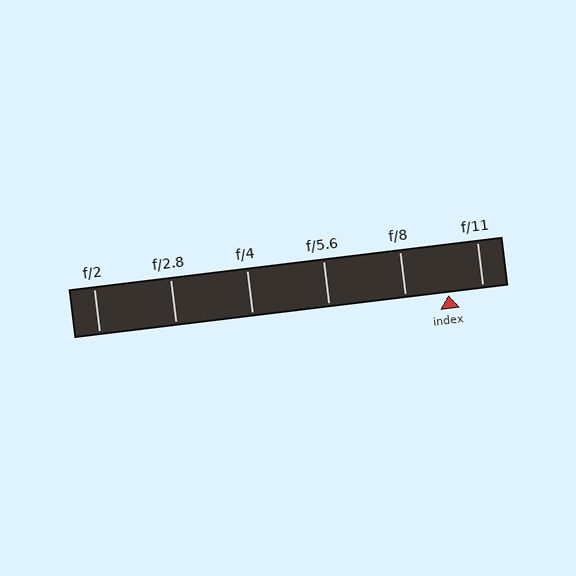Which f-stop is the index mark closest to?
The index mark is closest to f/11.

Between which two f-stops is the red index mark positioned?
The index mark is between f/8 and f/11.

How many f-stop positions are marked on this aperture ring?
There are 6 f-stop positions marked.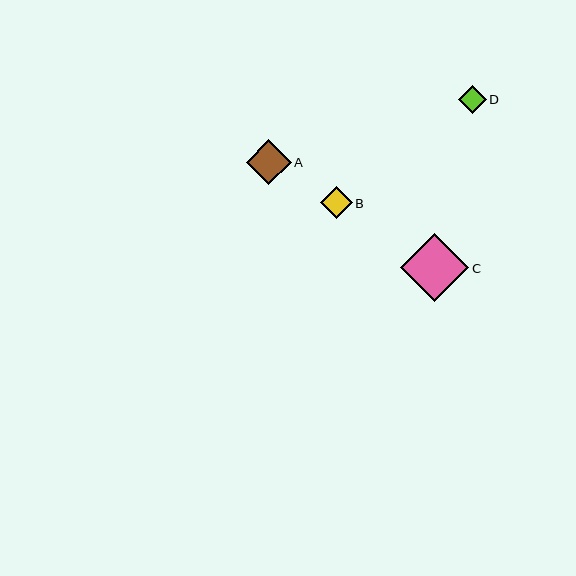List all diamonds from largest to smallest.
From largest to smallest: C, A, B, D.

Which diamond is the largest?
Diamond C is the largest with a size of approximately 68 pixels.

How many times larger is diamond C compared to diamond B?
Diamond C is approximately 2.1 times the size of diamond B.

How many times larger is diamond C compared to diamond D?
Diamond C is approximately 2.4 times the size of diamond D.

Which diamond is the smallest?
Diamond D is the smallest with a size of approximately 28 pixels.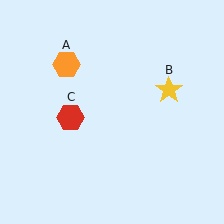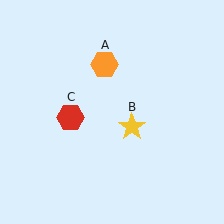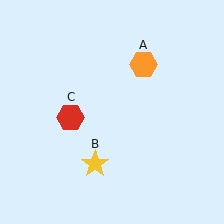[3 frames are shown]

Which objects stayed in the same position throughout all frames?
Red hexagon (object C) remained stationary.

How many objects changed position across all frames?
2 objects changed position: orange hexagon (object A), yellow star (object B).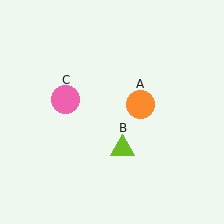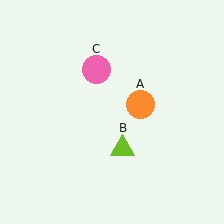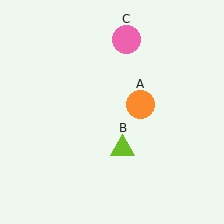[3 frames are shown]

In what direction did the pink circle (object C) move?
The pink circle (object C) moved up and to the right.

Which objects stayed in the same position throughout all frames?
Orange circle (object A) and lime triangle (object B) remained stationary.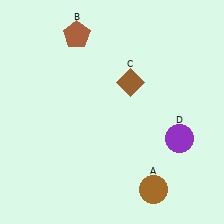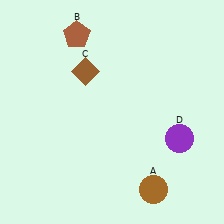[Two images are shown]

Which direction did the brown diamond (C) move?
The brown diamond (C) moved left.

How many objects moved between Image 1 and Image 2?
1 object moved between the two images.